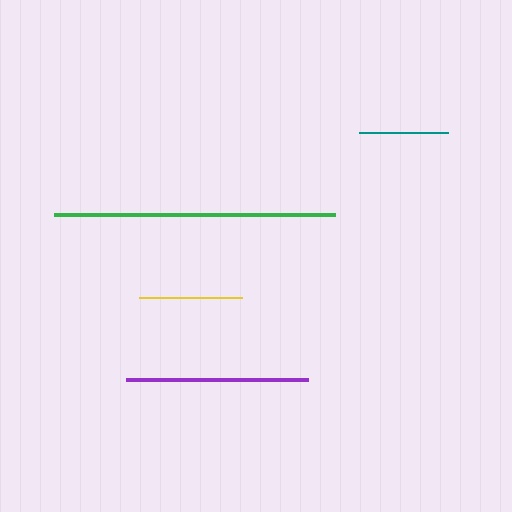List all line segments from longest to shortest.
From longest to shortest: green, purple, yellow, teal.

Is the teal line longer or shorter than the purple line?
The purple line is longer than the teal line.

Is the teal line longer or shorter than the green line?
The green line is longer than the teal line.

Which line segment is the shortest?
The teal line is the shortest at approximately 89 pixels.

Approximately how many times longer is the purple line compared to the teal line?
The purple line is approximately 2.1 times the length of the teal line.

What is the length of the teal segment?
The teal segment is approximately 89 pixels long.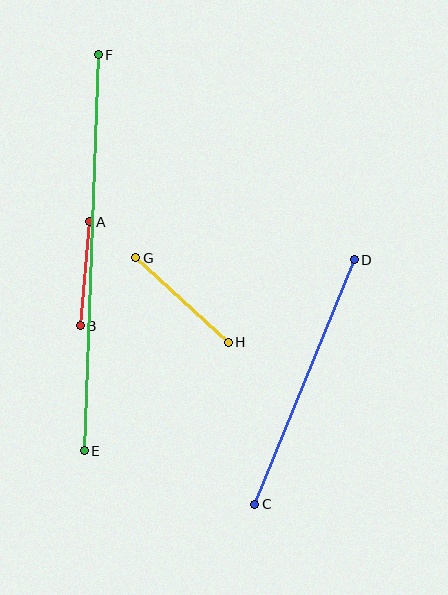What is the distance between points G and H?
The distance is approximately 125 pixels.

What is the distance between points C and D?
The distance is approximately 264 pixels.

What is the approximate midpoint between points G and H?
The midpoint is at approximately (182, 300) pixels.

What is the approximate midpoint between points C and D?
The midpoint is at approximately (305, 382) pixels.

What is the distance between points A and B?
The distance is approximately 105 pixels.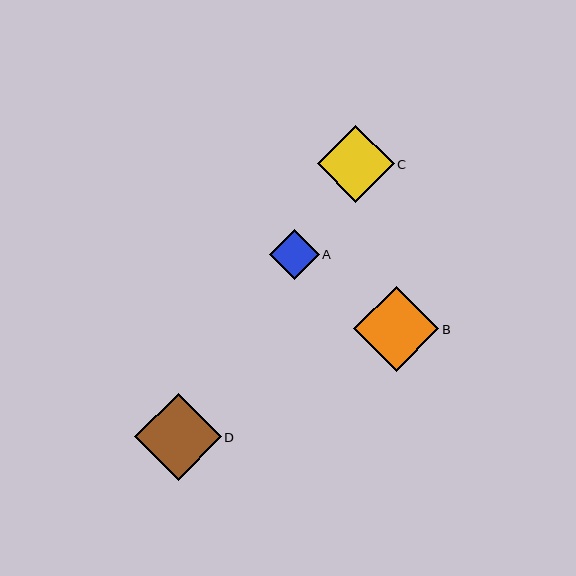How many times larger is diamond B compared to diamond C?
Diamond B is approximately 1.1 times the size of diamond C.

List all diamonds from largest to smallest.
From largest to smallest: D, B, C, A.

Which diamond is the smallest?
Diamond A is the smallest with a size of approximately 49 pixels.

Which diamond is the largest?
Diamond D is the largest with a size of approximately 87 pixels.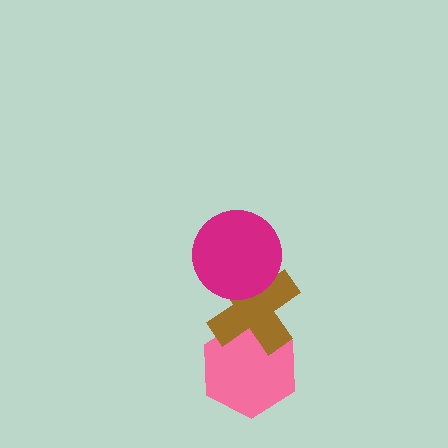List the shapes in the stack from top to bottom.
From top to bottom: the magenta circle, the brown cross, the pink hexagon.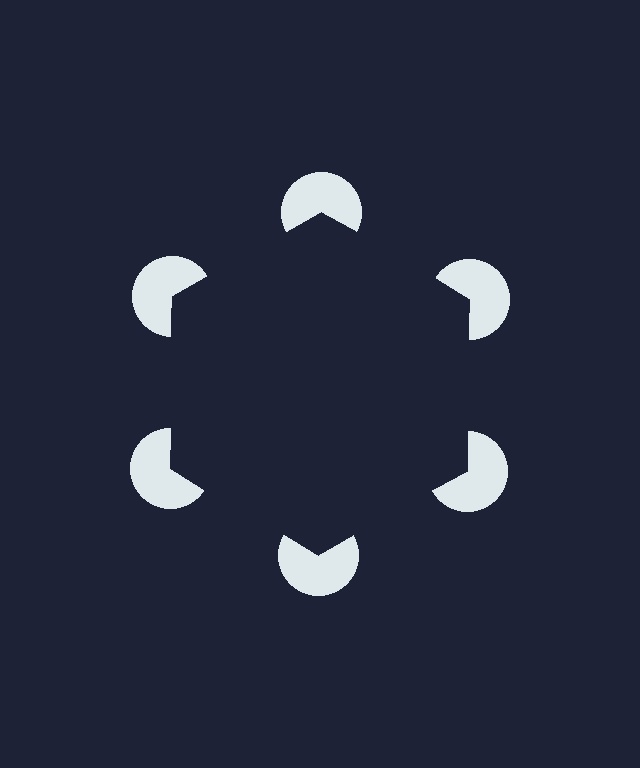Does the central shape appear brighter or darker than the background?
It typically appears slightly darker than the background, even though no actual brightness change is drawn.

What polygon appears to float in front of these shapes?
An illusory hexagon — its edges are inferred from the aligned wedge cuts in the pac-man discs, not physically drawn.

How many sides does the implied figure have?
6 sides.